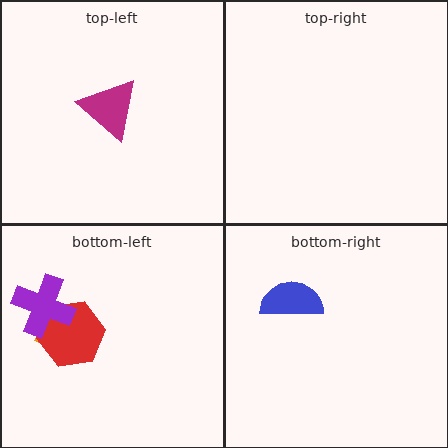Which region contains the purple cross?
The bottom-left region.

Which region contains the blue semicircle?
The bottom-right region.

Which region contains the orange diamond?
The bottom-left region.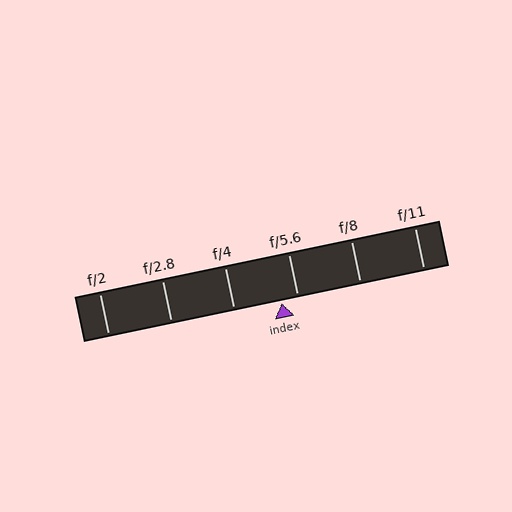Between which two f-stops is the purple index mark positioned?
The index mark is between f/4 and f/5.6.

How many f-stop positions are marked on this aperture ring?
There are 6 f-stop positions marked.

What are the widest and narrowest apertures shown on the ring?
The widest aperture shown is f/2 and the narrowest is f/11.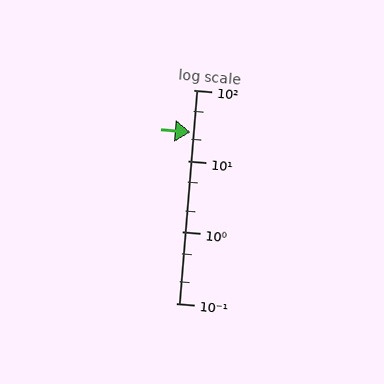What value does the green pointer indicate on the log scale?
The pointer indicates approximately 25.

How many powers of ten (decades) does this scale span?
The scale spans 3 decades, from 0.1 to 100.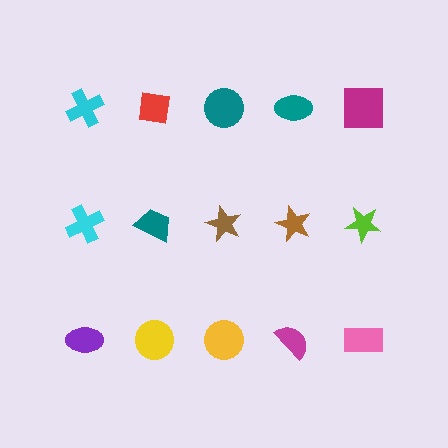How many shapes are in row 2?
5 shapes.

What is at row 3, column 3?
A yellow circle.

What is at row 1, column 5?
A magenta square.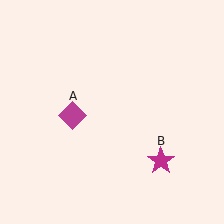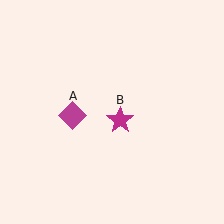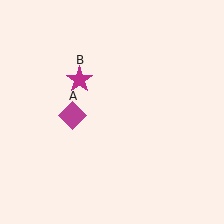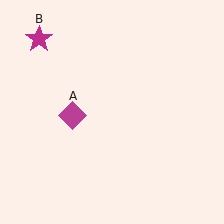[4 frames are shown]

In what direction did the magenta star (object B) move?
The magenta star (object B) moved up and to the left.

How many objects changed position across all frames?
1 object changed position: magenta star (object B).